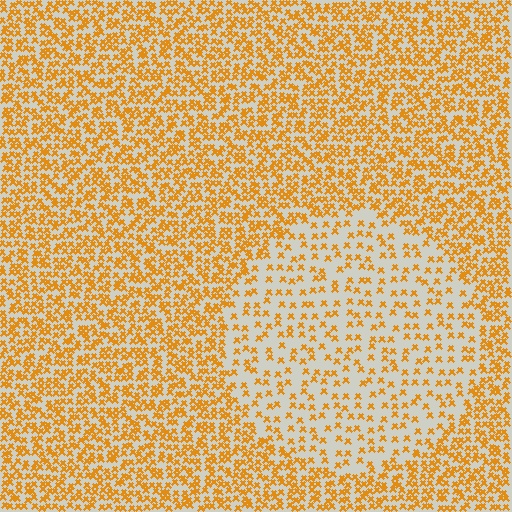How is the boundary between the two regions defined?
The boundary is defined by a change in element density (approximately 2.3x ratio). All elements are the same color, size, and shape.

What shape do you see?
I see a circle.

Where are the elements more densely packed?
The elements are more densely packed outside the circle boundary.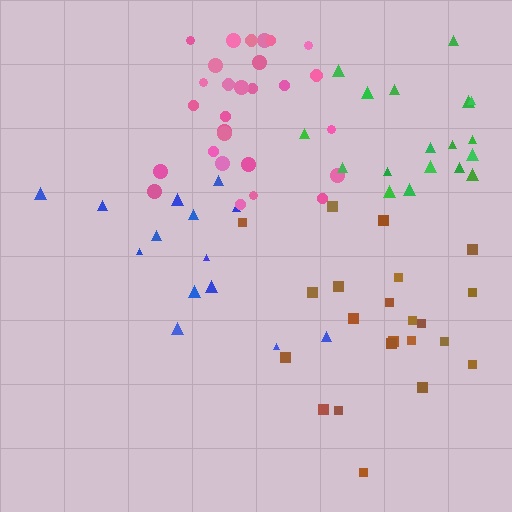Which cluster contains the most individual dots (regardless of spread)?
Pink (28).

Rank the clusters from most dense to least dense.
green, pink, brown, blue.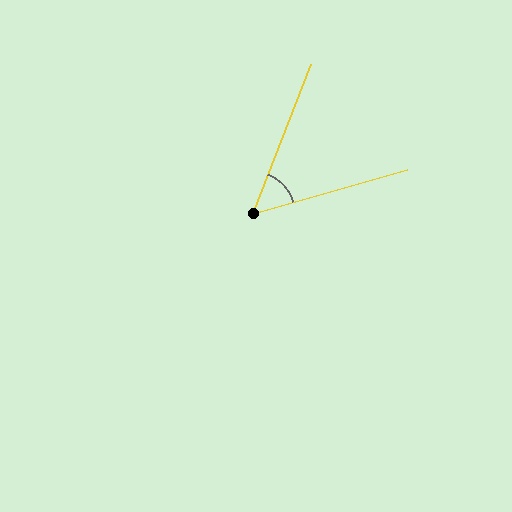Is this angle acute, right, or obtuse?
It is acute.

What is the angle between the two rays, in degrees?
Approximately 53 degrees.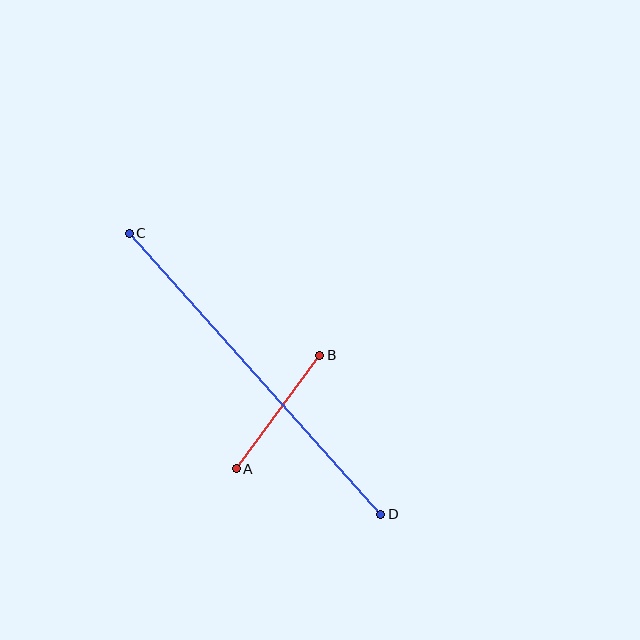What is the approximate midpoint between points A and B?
The midpoint is at approximately (278, 412) pixels.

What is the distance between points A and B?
The distance is approximately 141 pixels.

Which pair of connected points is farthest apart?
Points C and D are farthest apart.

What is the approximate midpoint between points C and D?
The midpoint is at approximately (255, 374) pixels.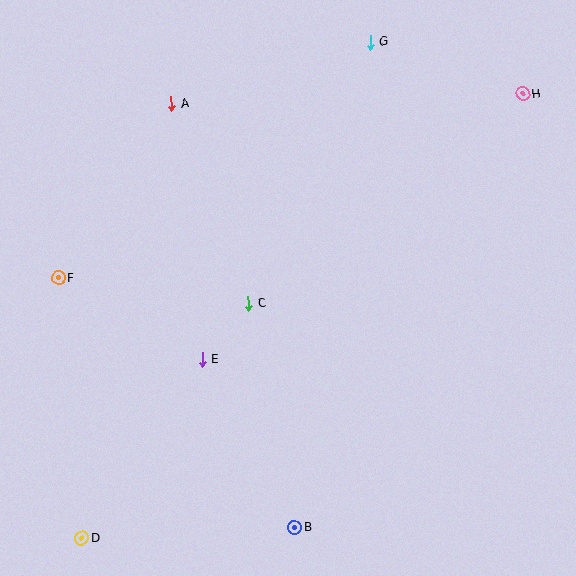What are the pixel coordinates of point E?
Point E is at (202, 360).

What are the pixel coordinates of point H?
Point H is at (523, 94).